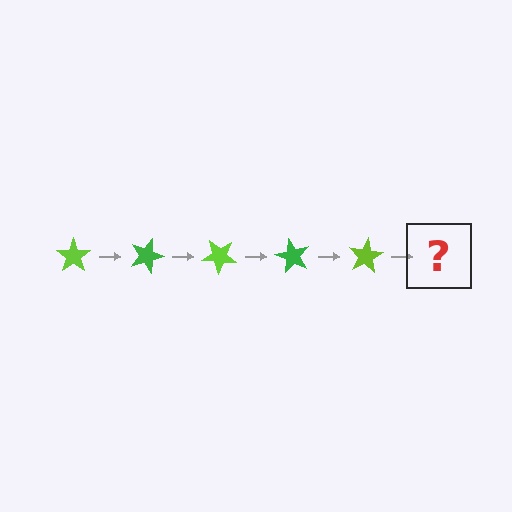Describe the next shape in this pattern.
It should be a green star, rotated 100 degrees from the start.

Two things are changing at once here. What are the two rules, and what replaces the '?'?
The two rules are that it rotates 20 degrees each step and the color cycles through lime and green. The '?' should be a green star, rotated 100 degrees from the start.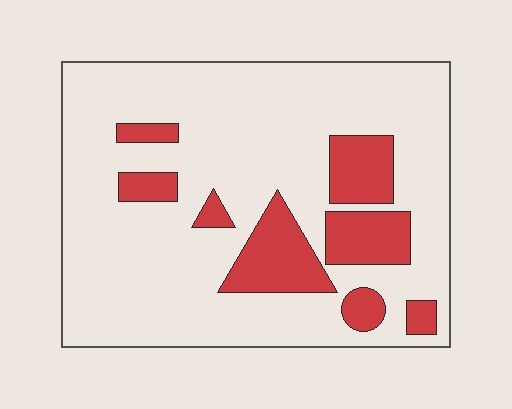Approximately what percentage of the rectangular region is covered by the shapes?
Approximately 20%.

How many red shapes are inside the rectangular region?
8.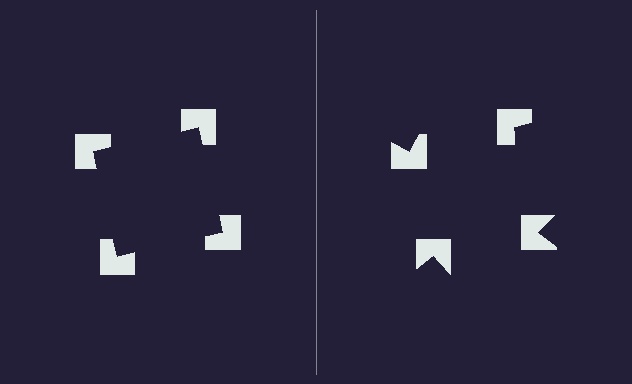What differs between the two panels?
The notched squares are positioned identically on both sides; only the wedge orientations differ. On the left they align to a square; on the right they are misaligned.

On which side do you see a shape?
An illusory square appears on the left side. On the right side the wedge cuts are rotated, so no coherent shape forms.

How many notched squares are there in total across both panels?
8 — 4 on each side.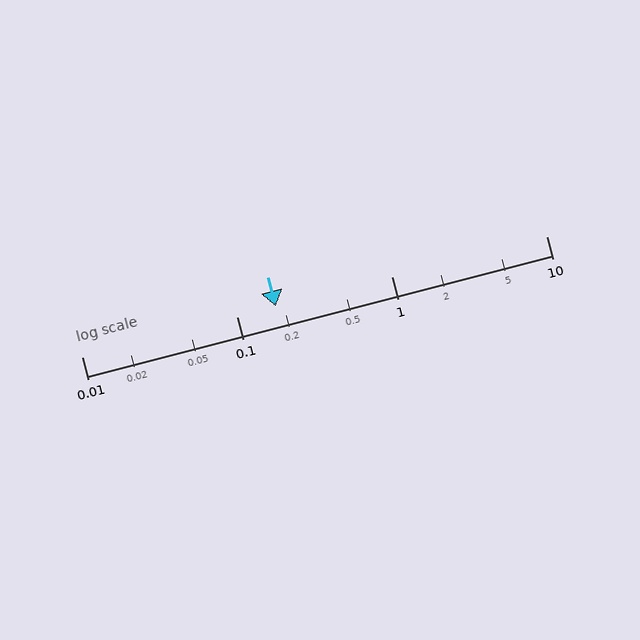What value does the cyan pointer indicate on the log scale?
The pointer indicates approximately 0.18.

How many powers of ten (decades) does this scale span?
The scale spans 3 decades, from 0.01 to 10.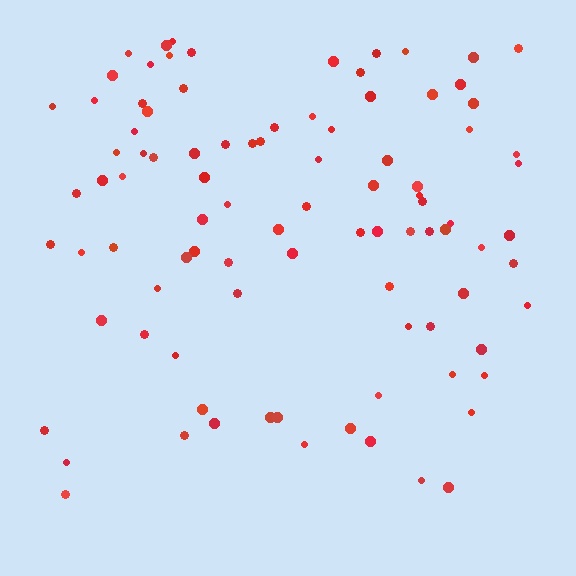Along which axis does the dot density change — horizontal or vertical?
Vertical.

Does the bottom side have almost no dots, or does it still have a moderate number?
Still a moderate number, just noticeably fewer than the top.